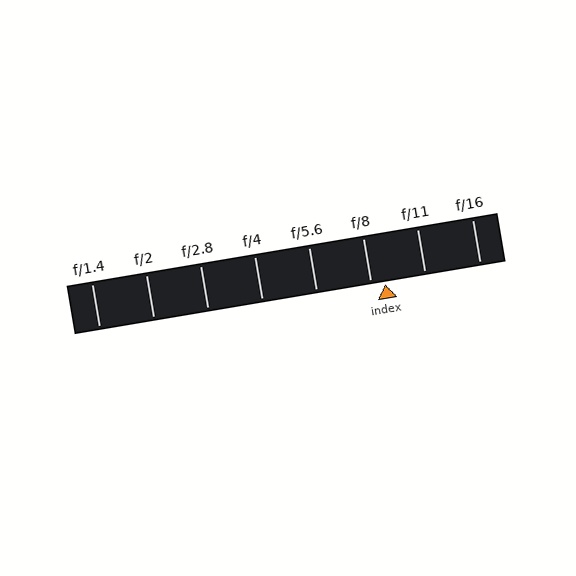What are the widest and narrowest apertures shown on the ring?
The widest aperture shown is f/1.4 and the narrowest is f/16.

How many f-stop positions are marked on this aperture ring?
There are 8 f-stop positions marked.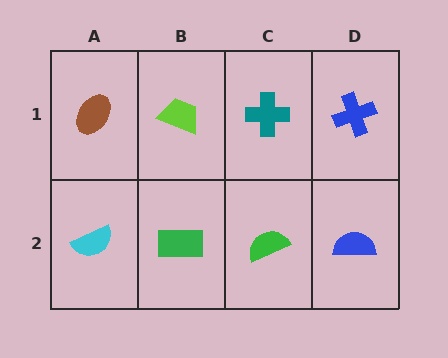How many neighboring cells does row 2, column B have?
3.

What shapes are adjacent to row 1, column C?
A green semicircle (row 2, column C), a lime trapezoid (row 1, column B), a blue cross (row 1, column D).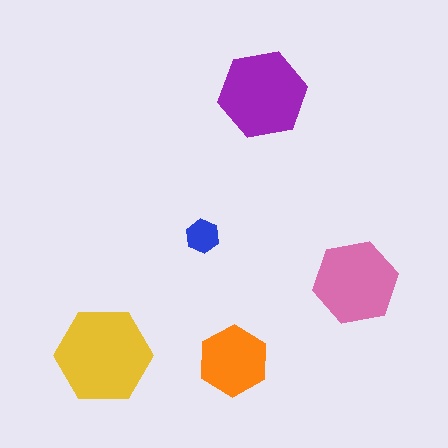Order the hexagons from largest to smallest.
the yellow one, the purple one, the pink one, the orange one, the blue one.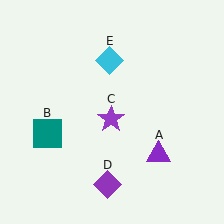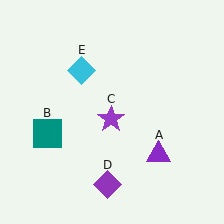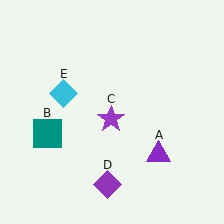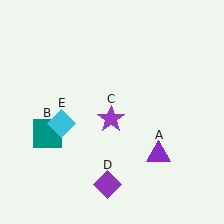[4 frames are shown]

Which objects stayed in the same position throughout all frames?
Purple triangle (object A) and teal square (object B) and purple star (object C) and purple diamond (object D) remained stationary.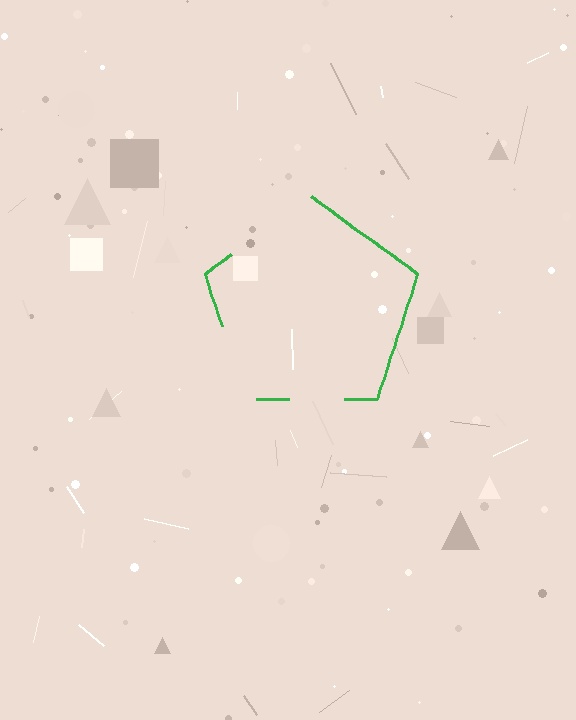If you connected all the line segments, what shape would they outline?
They would outline a pentagon.